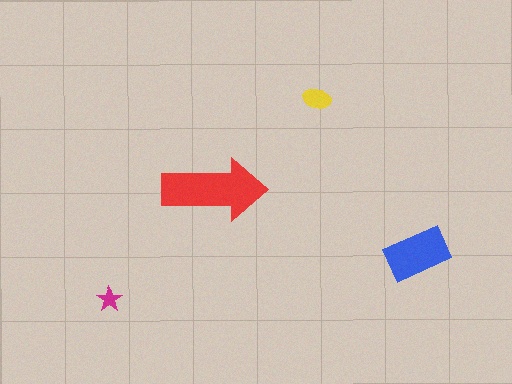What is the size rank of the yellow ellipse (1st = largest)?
3rd.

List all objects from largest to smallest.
The red arrow, the blue rectangle, the yellow ellipse, the magenta star.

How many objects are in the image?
There are 4 objects in the image.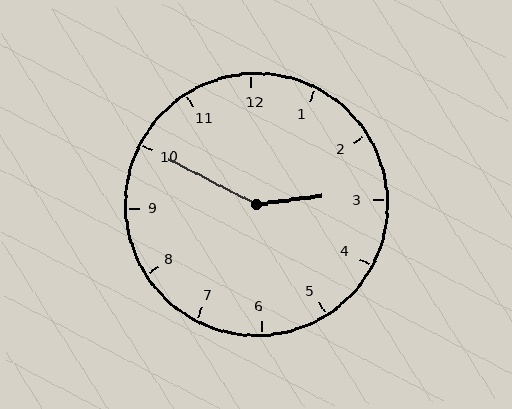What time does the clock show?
2:50.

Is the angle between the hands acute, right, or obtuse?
It is obtuse.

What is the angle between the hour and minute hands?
Approximately 145 degrees.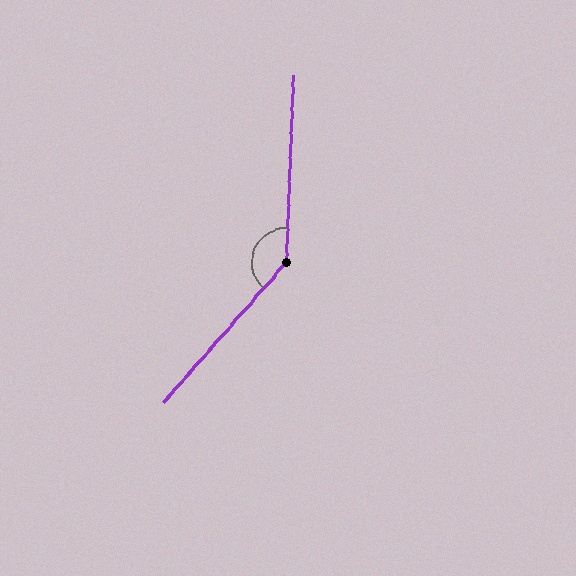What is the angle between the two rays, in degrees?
Approximately 141 degrees.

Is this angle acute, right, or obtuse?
It is obtuse.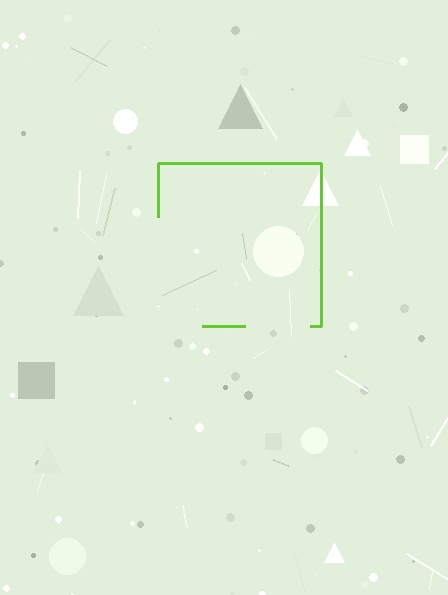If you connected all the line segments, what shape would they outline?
They would outline a square.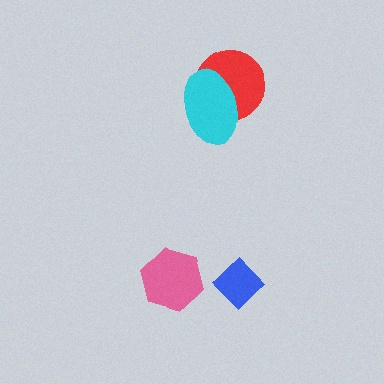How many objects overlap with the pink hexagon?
0 objects overlap with the pink hexagon.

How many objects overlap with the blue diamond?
0 objects overlap with the blue diamond.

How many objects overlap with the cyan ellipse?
1 object overlaps with the cyan ellipse.